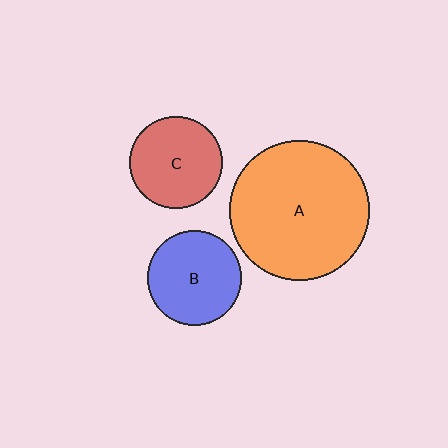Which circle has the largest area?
Circle A (orange).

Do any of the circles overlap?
No, none of the circles overlap.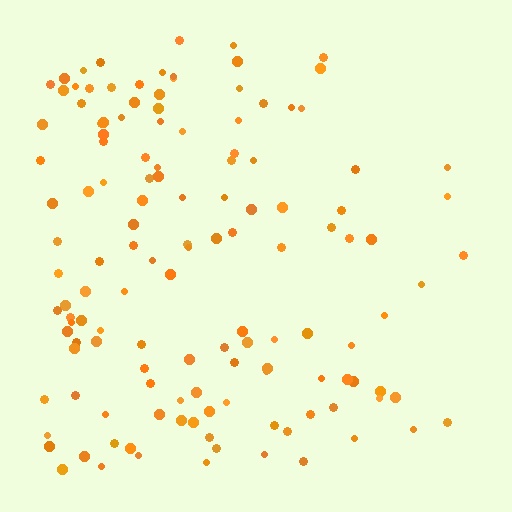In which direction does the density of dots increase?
From right to left, with the left side densest.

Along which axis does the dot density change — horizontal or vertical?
Horizontal.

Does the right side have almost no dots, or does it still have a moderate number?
Still a moderate number, just noticeably fewer than the left.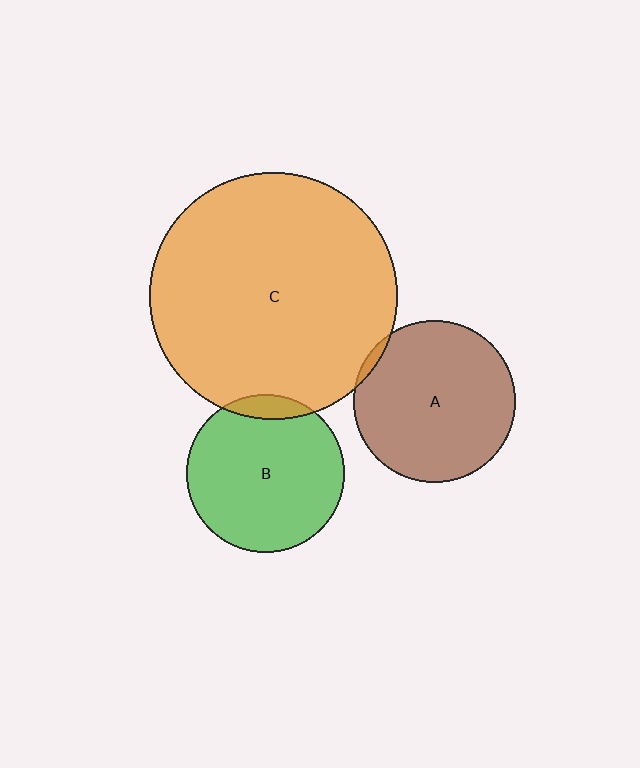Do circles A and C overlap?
Yes.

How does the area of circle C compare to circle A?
Approximately 2.3 times.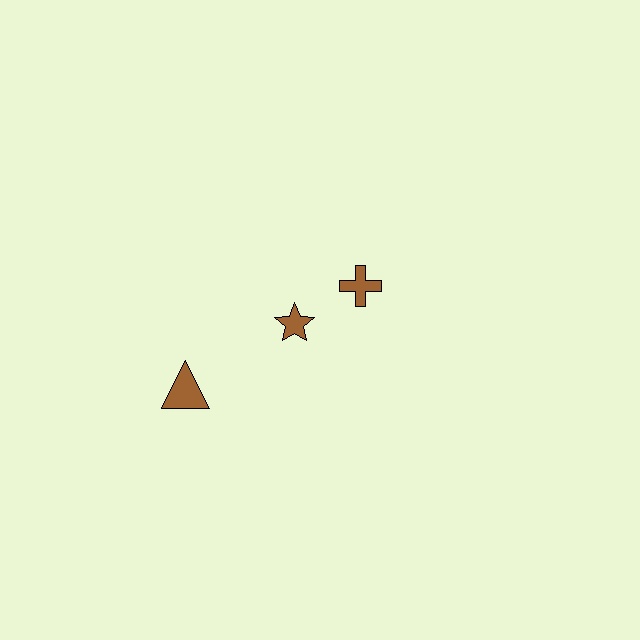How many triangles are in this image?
There is 1 triangle.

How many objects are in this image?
There are 3 objects.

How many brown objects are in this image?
There are 3 brown objects.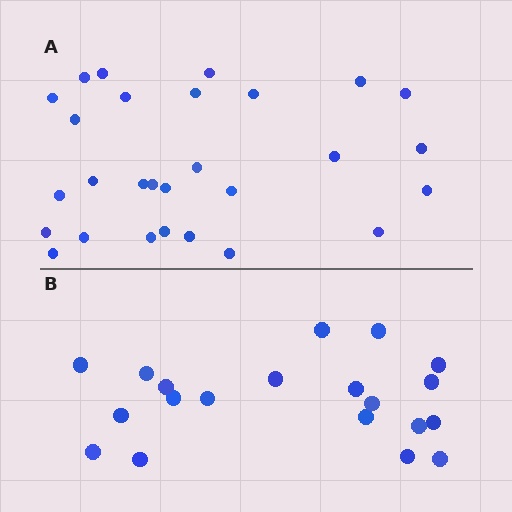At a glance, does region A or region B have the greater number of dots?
Region A (the top region) has more dots.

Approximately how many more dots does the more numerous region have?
Region A has roughly 8 or so more dots than region B.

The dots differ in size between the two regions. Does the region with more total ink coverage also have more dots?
No. Region B has more total ink coverage because its dots are larger, but region A actually contains more individual dots. Total area can be misleading — the number of items is what matters here.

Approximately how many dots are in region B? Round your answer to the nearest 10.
About 20 dots.